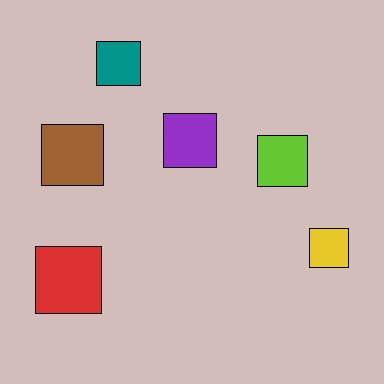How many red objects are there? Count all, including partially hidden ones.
There is 1 red object.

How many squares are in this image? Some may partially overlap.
There are 6 squares.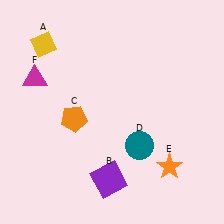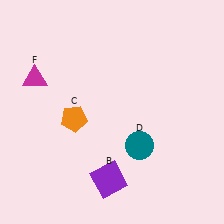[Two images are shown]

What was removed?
The yellow diamond (A), the orange star (E) were removed in Image 2.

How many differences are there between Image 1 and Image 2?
There are 2 differences between the two images.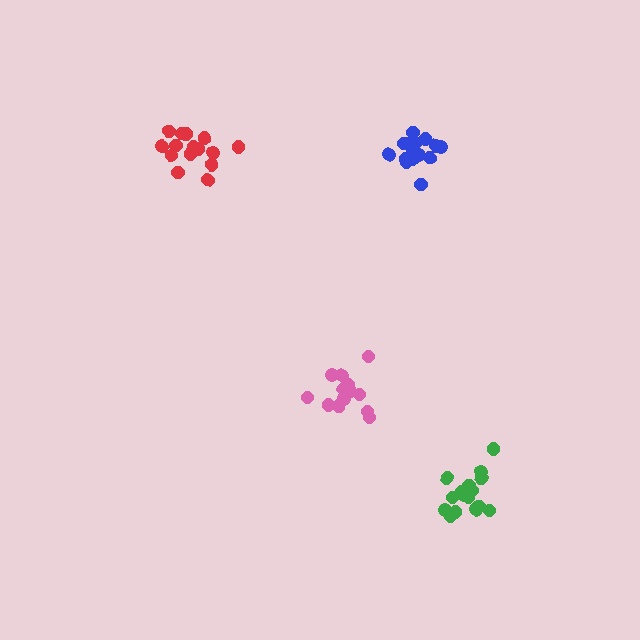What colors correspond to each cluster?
The clusters are colored: blue, pink, red, green.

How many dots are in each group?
Group 1: 15 dots, Group 2: 14 dots, Group 3: 17 dots, Group 4: 18 dots (64 total).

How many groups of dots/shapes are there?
There are 4 groups.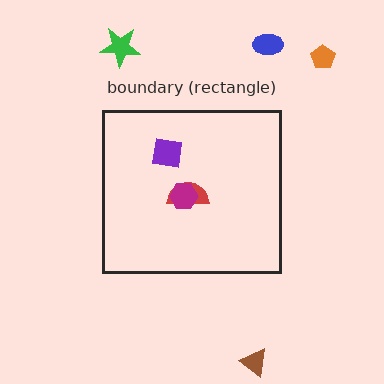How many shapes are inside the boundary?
3 inside, 4 outside.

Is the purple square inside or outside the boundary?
Inside.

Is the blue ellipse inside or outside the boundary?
Outside.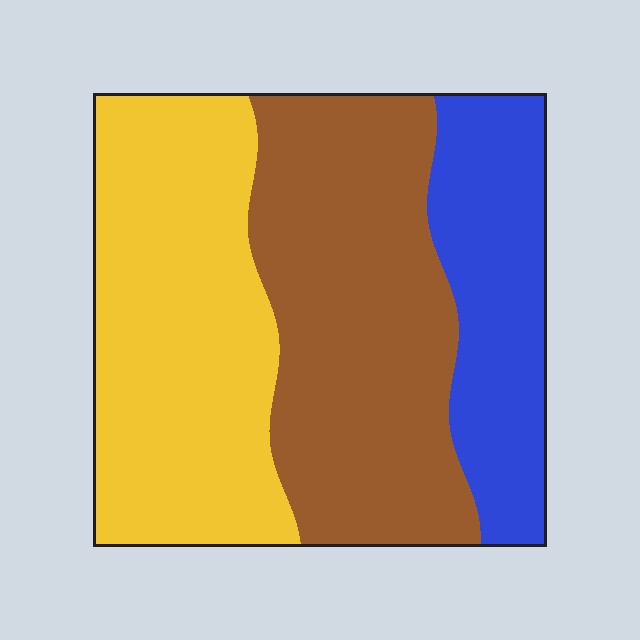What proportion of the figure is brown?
Brown covers about 40% of the figure.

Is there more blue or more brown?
Brown.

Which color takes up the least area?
Blue, at roughly 20%.